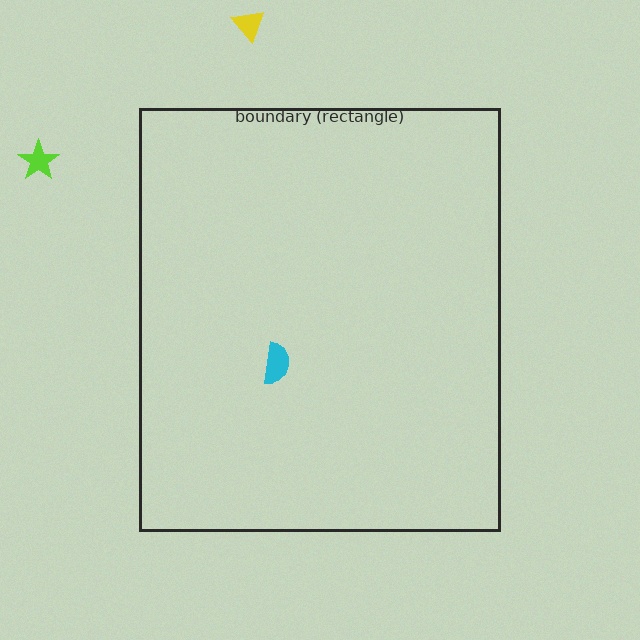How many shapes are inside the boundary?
1 inside, 2 outside.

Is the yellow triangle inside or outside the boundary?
Outside.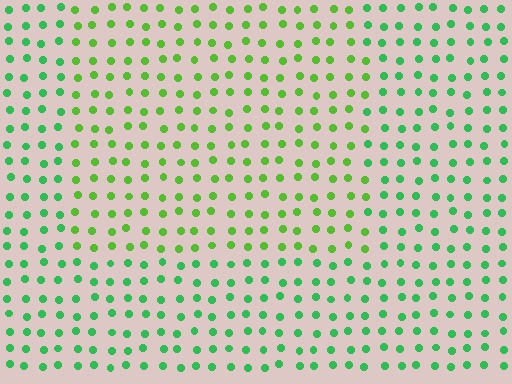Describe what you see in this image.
The image is filled with small green elements in a uniform arrangement. A rectangle-shaped region is visible where the elements are tinted to a slightly different hue, forming a subtle color boundary.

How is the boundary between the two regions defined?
The boundary is defined purely by a slight shift in hue (about 32 degrees). Spacing, size, and orientation are identical on both sides.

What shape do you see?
I see a rectangle.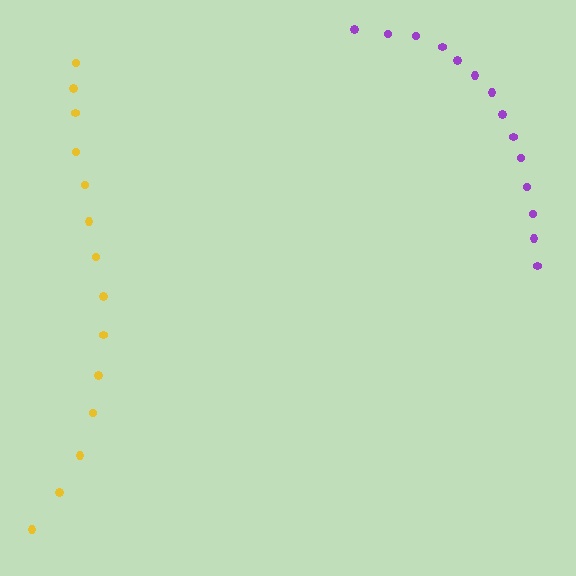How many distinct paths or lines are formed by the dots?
There are 2 distinct paths.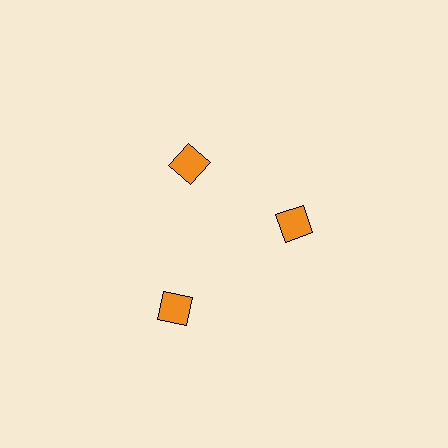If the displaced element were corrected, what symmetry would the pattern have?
It would have 3-fold rotational symmetry — the pattern would map onto itself every 120 degrees.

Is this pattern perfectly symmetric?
No. The 3 orange diamonds are arranged in a ring, but one element near the 7 o'clock position is pushed outward from the center, breaking the 3-fold rotational symmetry.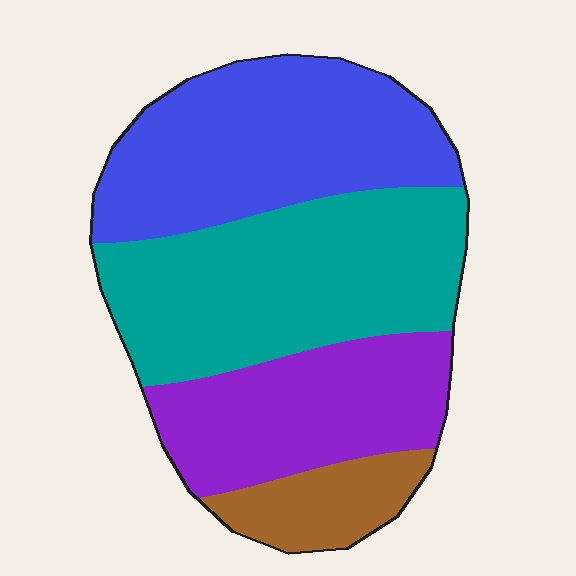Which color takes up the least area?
Brown, at roughly 10%.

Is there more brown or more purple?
Purple.